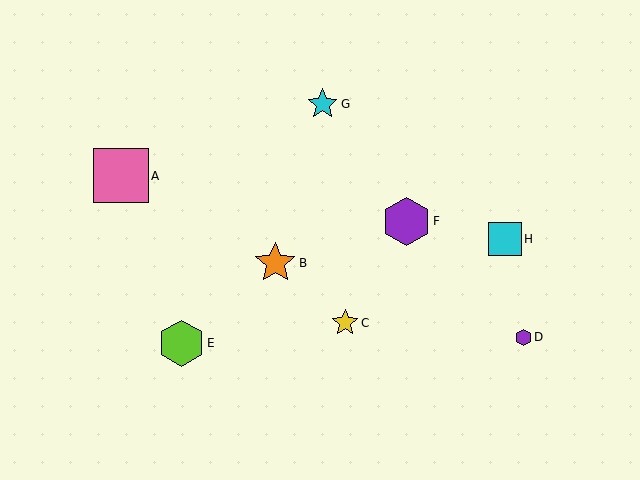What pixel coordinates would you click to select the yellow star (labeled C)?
Click at (345, 323) to select the yellow star C.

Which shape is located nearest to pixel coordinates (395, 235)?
The purple hexagon (labeled F) at (406, 221) is nearest to that location.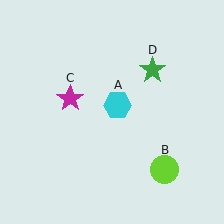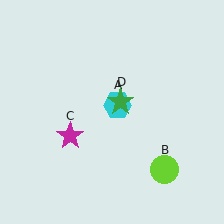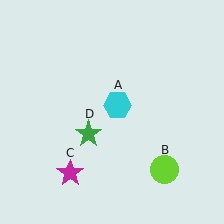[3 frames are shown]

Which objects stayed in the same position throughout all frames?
Cyan hexagon (object A) and lime circle (object B) remained stationary.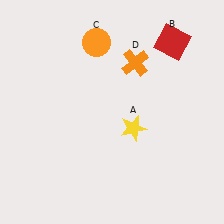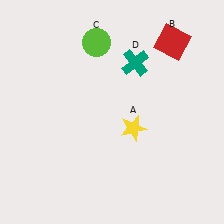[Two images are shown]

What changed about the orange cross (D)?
In Image 1, D is orange. In Image 2, it changed to teal.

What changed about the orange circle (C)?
In Image 1, C is orange. In Image 2, it changed to lime.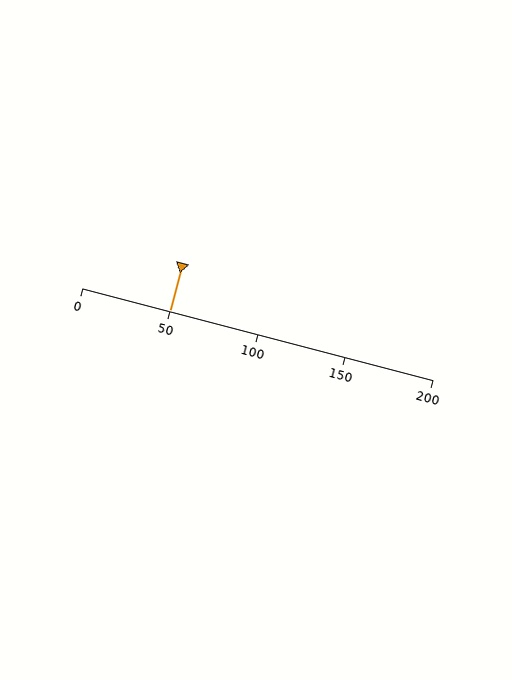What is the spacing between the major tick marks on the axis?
The major ticks are spaced 50 apart.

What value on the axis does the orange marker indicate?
The marker indicates approximately 50.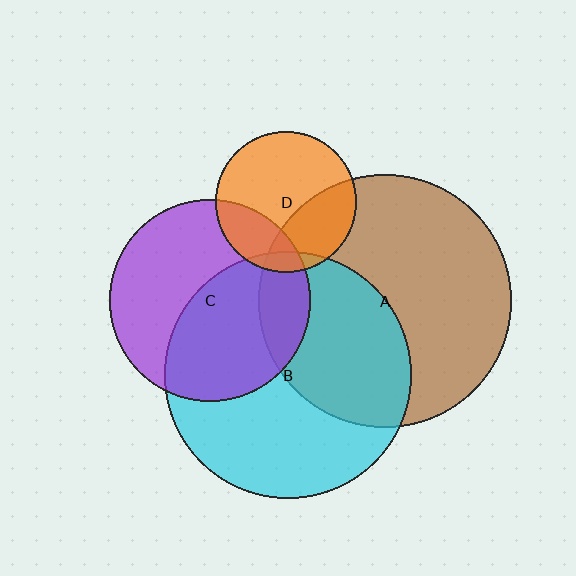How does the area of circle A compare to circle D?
Approximately 3.2 times.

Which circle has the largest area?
Circle A (brown).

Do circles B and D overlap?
Yes.